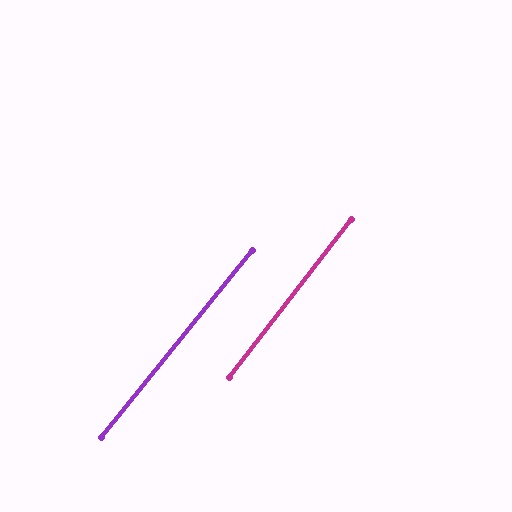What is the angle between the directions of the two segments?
Approximately 1 degree.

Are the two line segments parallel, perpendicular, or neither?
Parallel — their directions differ by only 1.1°.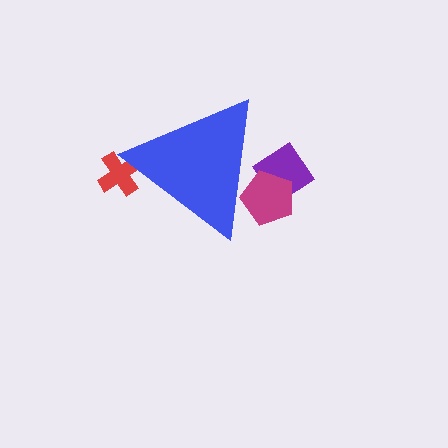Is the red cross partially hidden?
Yes, the red cross is partially hidden behind the blue triangle.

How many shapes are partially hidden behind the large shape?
3 shapes are partially hidden.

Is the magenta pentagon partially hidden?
Yes, the magenta pentagon is partially hidden behind the blue triangle.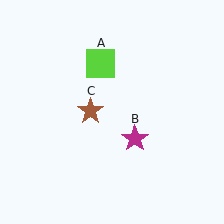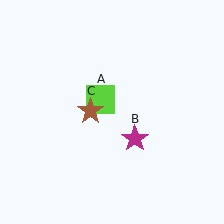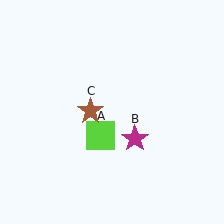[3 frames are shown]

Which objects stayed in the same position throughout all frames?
Magenta star (object B) and brown star (object C) remained stationary.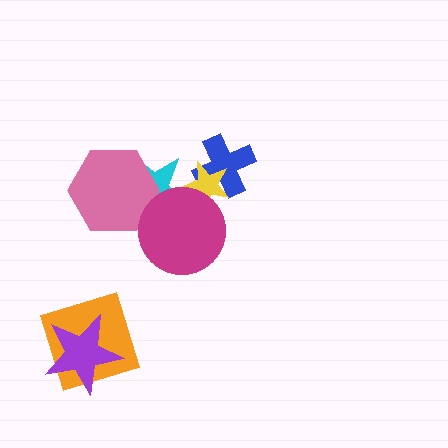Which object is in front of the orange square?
The purple star is in front of the orange square.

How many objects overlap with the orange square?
1 object overlaps with the orange square.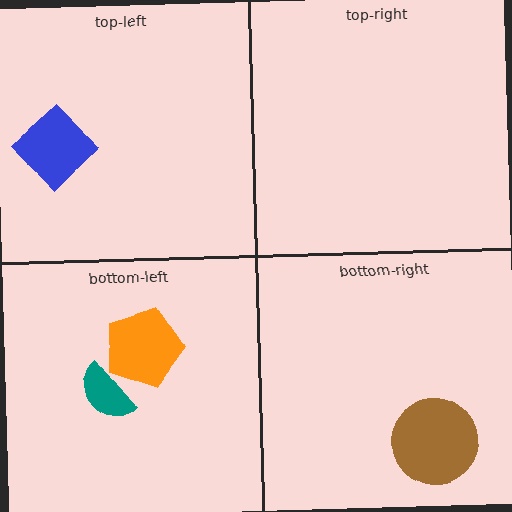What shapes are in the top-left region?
The blue diamond.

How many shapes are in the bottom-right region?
1.